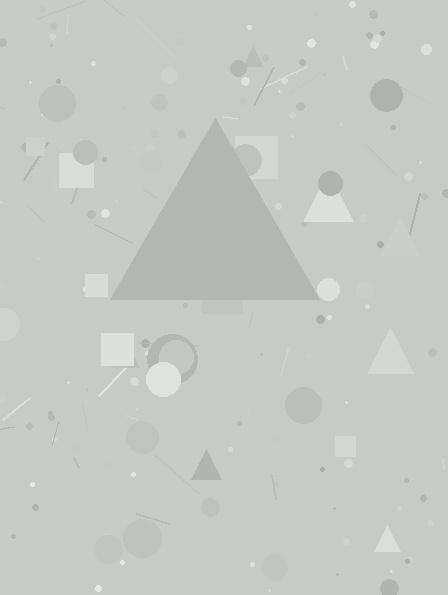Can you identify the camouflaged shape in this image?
The camouflaged shape is a triangle.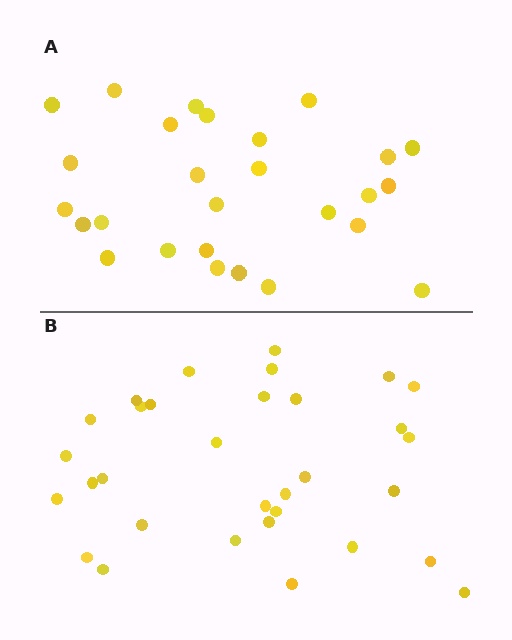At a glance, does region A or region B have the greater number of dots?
Region B (the bottom region) has more dots.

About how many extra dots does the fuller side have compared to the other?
Region B has about 5 more dots than region A.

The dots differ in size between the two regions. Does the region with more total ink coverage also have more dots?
No. Region A has more total ink coverage because its dots are larger, but region B actually contains more individual dots. Total area can be misleading — the number of items is what matters here.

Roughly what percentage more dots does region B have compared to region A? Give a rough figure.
About 20% more.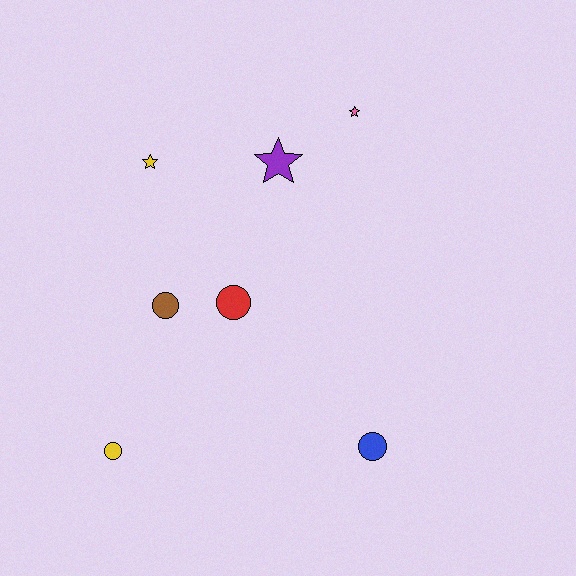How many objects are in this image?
There are 7 objects.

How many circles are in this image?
There are 4 circles.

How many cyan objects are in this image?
There are no cyan objects.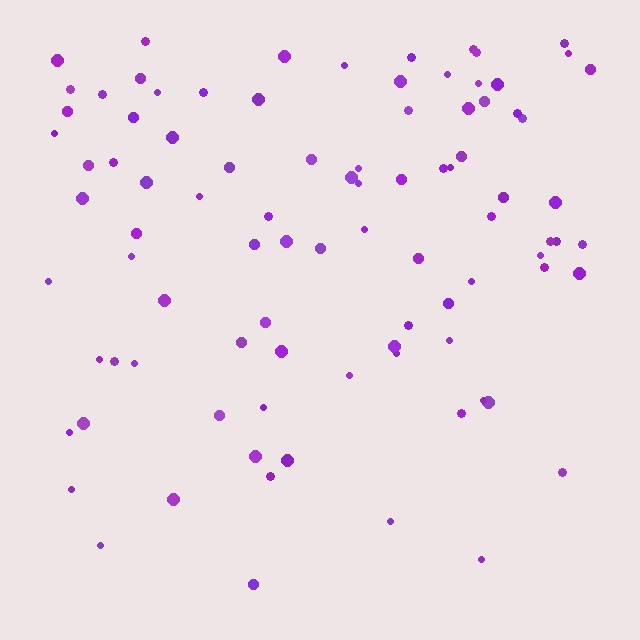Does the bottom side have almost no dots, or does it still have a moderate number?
Still a moderate number, just noticeably fewer than the top.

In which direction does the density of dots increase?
From bottom to top, with the top side densest.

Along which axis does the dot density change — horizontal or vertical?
Vertical.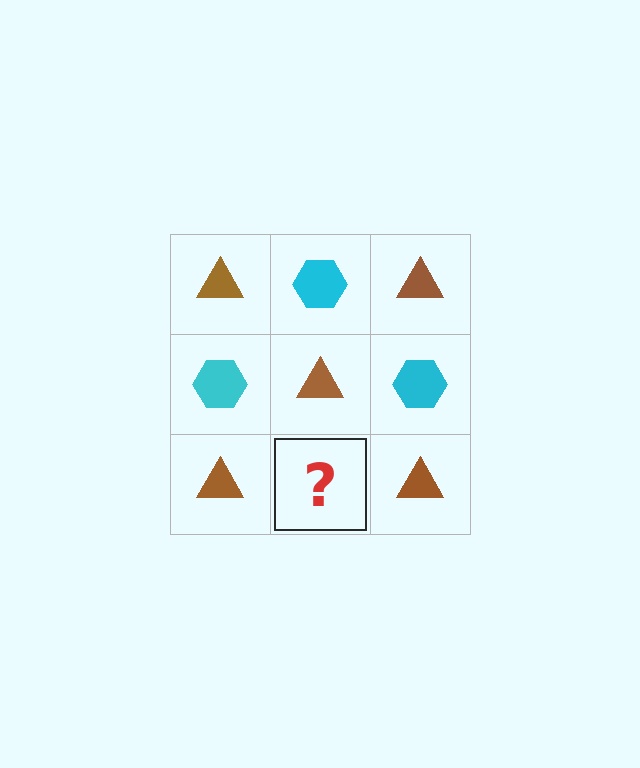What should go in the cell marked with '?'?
The missing cell should contain a cyan hexagon.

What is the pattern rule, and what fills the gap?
The rule is that it alternates brown triangle and cyan hexagon in a checkerboard pattern. The gap should be filled with a cyan hexagon.